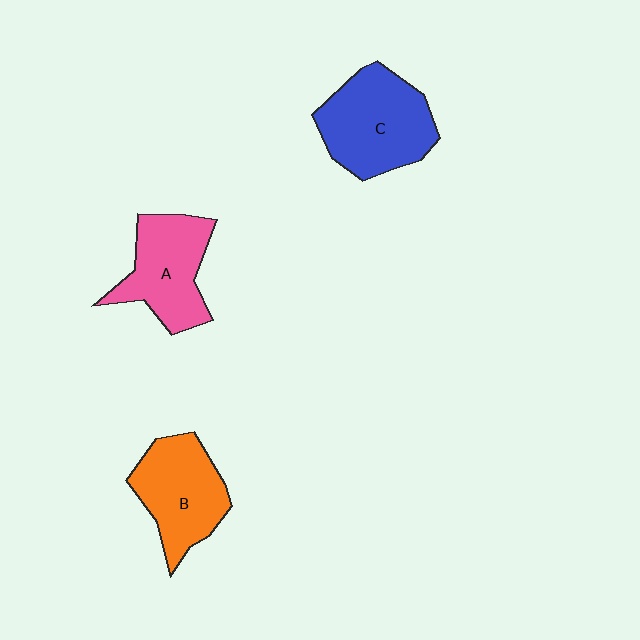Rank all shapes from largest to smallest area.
From largest to smallest: C (blue), B (orange), A (pink).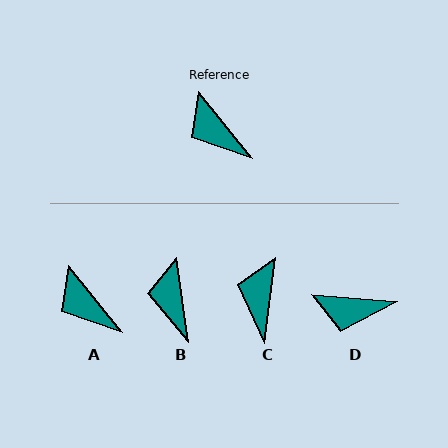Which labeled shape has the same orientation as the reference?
A.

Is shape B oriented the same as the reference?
No, it is off by about 31 degrees.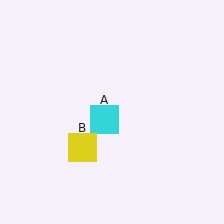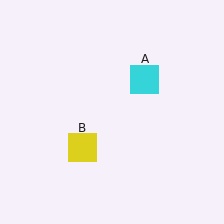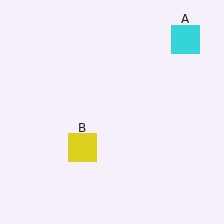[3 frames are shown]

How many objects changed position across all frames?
1 object changed position: cyan square (object A).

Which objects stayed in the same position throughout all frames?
Yellow square (object B) remained stationary.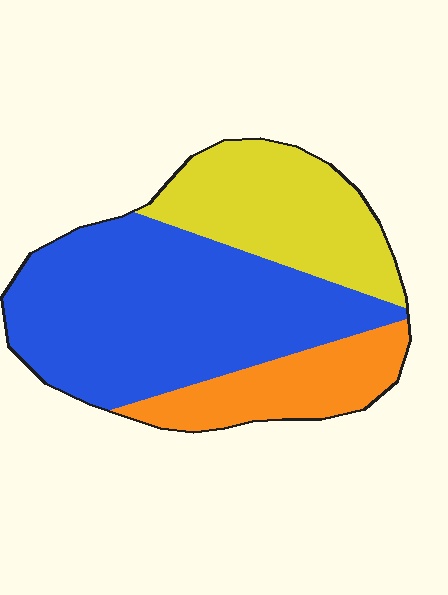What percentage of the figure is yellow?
Yellow takes up about one quarter (1/4) of the figure.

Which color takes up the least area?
Orange, at roughly 20%.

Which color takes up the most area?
Blue, at roughly 55%.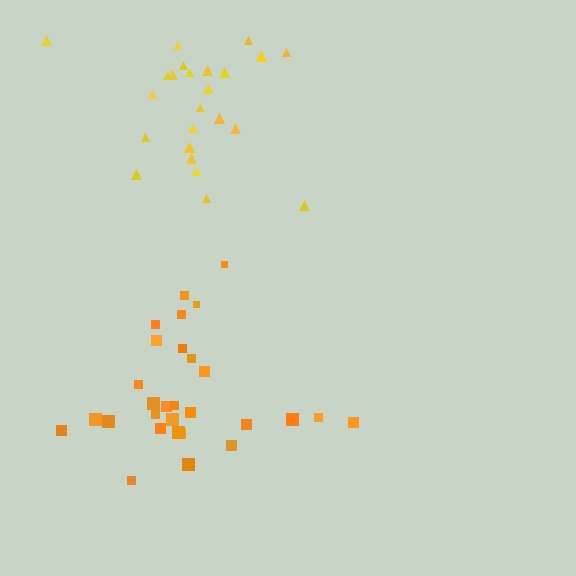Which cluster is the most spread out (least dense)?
Orange.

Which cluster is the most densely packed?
Yellow.